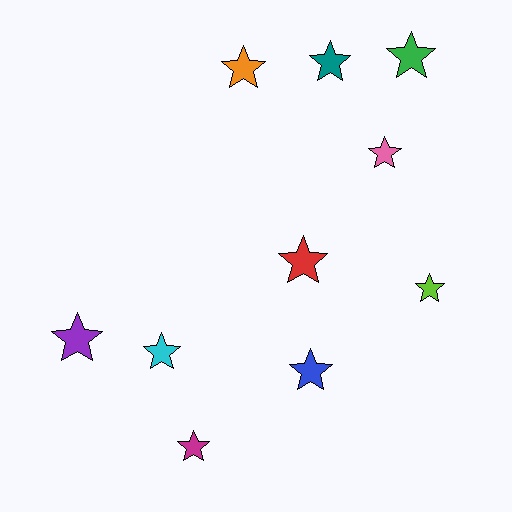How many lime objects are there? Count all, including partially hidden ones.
There is 1 lime object.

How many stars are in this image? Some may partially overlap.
There are 10 stars.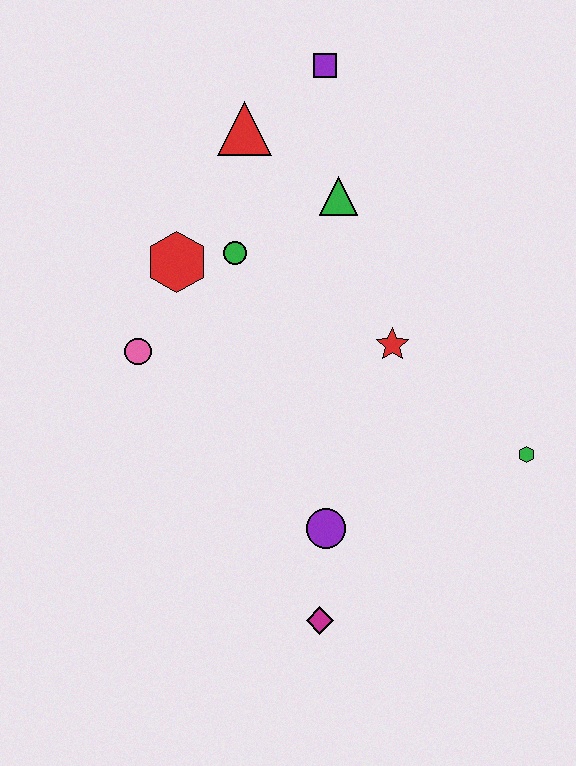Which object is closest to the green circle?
The red hexagon is closest to the green circle.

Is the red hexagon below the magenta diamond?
No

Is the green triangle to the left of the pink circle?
No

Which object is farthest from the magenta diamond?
The purple square is farthest from the magenta diamond.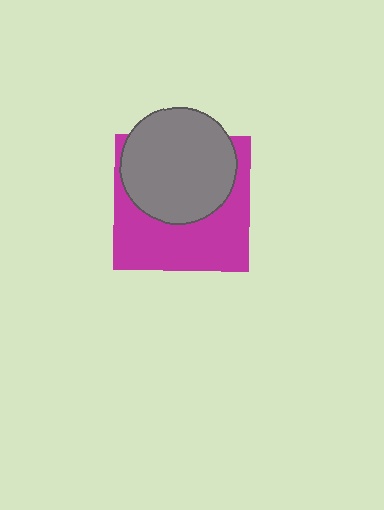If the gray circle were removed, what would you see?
You would see the complete magenta square.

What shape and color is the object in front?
The object in front is a gray circle.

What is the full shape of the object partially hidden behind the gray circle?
The partially hidden object is a magenta square.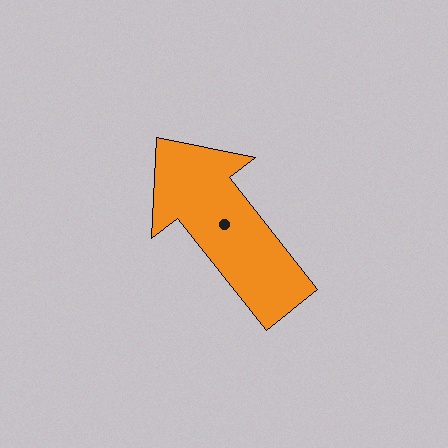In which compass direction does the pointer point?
Northwest.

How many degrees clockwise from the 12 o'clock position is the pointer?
Approximately 322 degrees.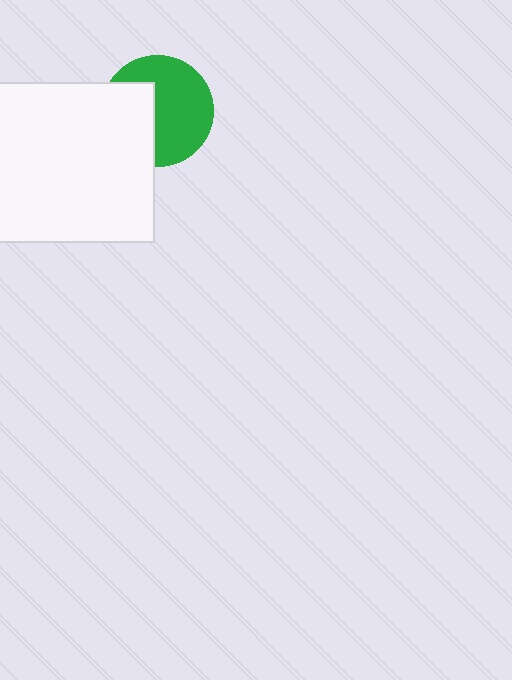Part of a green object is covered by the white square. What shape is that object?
It is a circle.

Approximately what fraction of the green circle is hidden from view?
Roughly 39% of the green circle is hidden behind the white square.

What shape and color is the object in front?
The object in front is a white square.